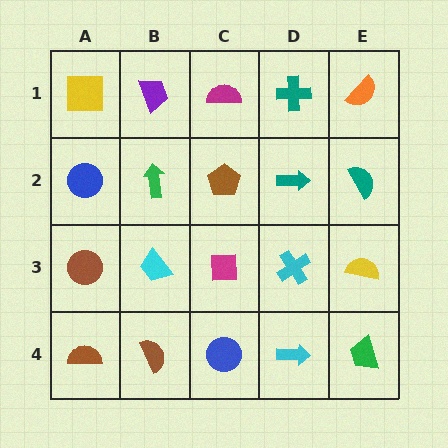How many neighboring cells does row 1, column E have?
2.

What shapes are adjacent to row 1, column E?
A teal semicircle (row 2, column E), a teal cross (row 1, column D).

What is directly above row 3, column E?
A teal semicircle.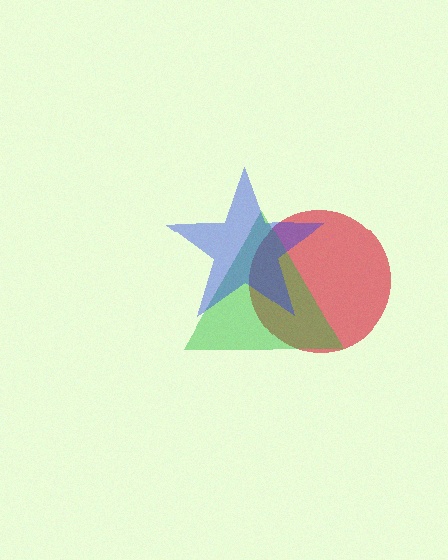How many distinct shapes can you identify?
There are 3 distinct shapes: a red circle, a green triangle, a blue star.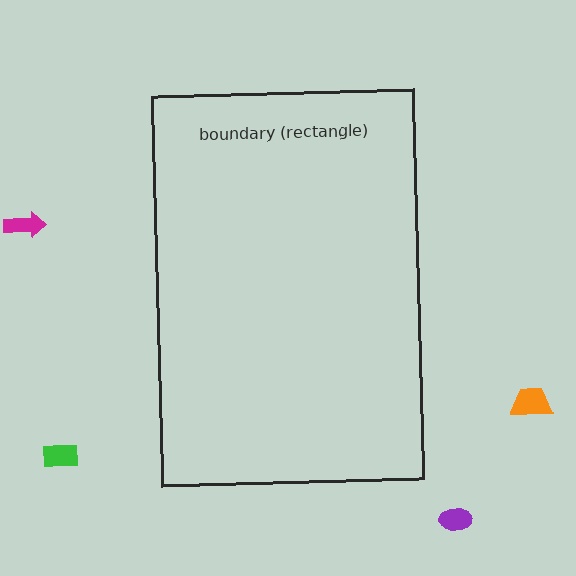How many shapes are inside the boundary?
0 inside, 4 outside.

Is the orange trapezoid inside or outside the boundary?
Outside.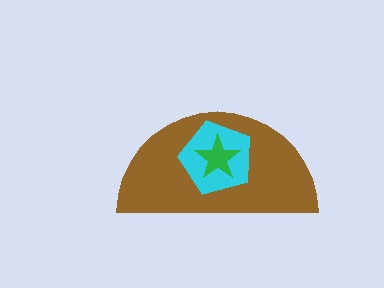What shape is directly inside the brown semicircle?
The cyan pentagon.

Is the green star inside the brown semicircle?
Yes.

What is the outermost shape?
The brown semicircle.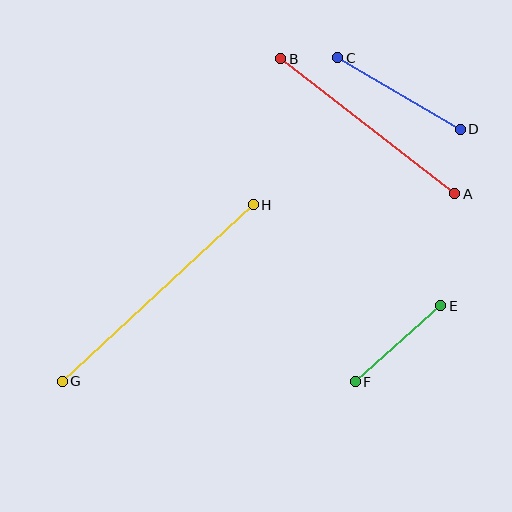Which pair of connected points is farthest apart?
Points G and H are farthest apart.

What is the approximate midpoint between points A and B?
The midpoint is at approximately (368, 126) pixels.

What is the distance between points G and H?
The distance is approximately 260 pixels.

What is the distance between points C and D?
The distance is approximately 142 pixels.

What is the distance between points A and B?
The distance is approximately 220 pixels.